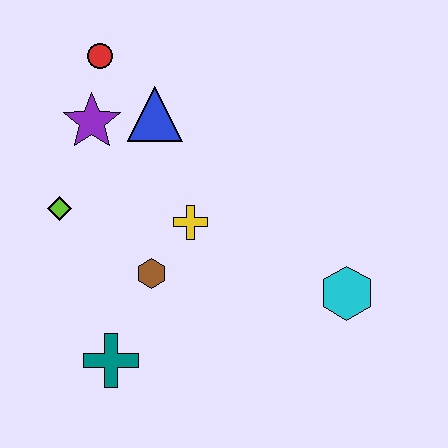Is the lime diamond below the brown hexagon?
No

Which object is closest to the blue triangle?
The purple star is closest to the blue triangle.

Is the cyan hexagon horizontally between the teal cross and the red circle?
No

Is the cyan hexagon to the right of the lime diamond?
Yes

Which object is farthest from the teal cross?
The red circle is farthest from the teal cross.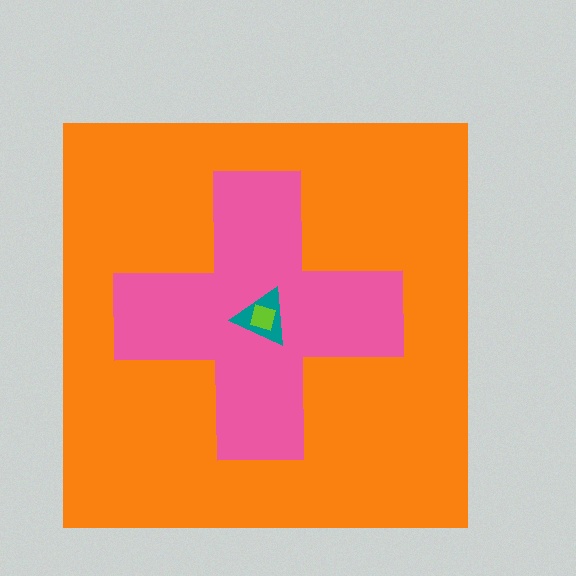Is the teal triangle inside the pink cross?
Yes.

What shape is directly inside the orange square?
The pink cross.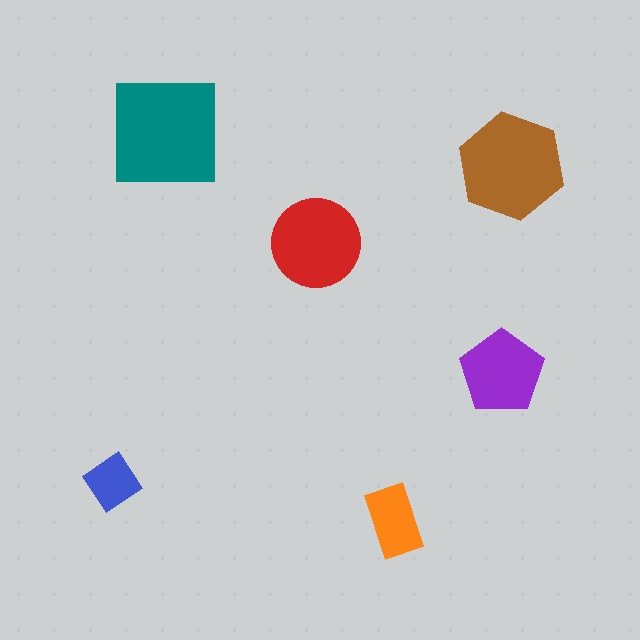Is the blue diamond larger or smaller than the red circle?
Smaller.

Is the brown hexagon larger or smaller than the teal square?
Smaller.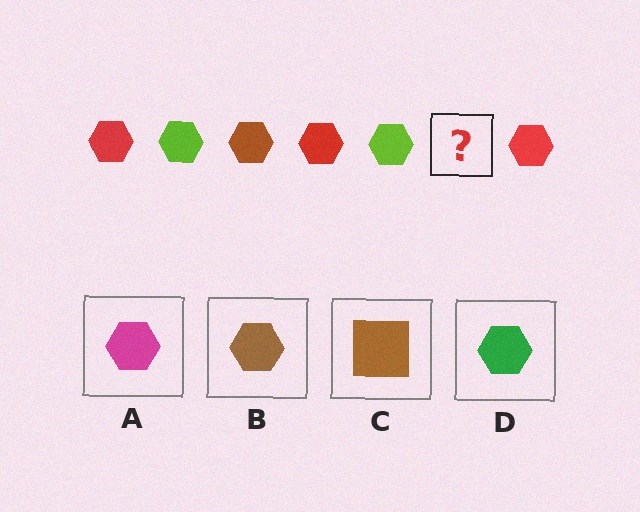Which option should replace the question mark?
Option B.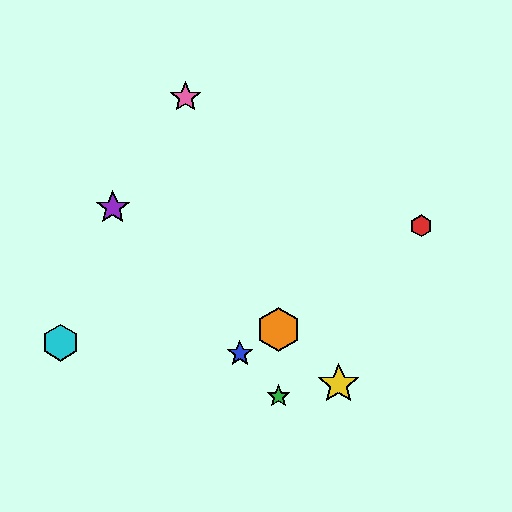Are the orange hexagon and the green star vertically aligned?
Yes, both are at x≈278.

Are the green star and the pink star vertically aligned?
No, the green star is at x≈278 and the pink star is at x≈186.